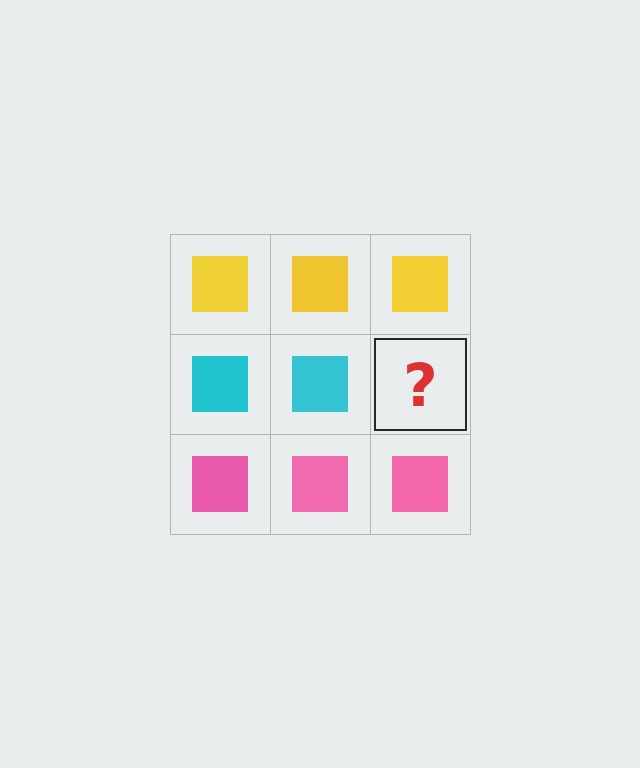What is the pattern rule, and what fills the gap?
The rule is that each row has a consistent color. The gap should be filled with a cyan square.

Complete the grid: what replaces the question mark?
The question mark should be replaced with a cyan square.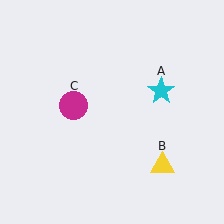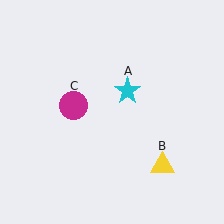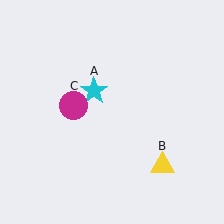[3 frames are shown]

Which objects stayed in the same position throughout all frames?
Yellow triangle (object B) and magenta circle (object C) remained stationary.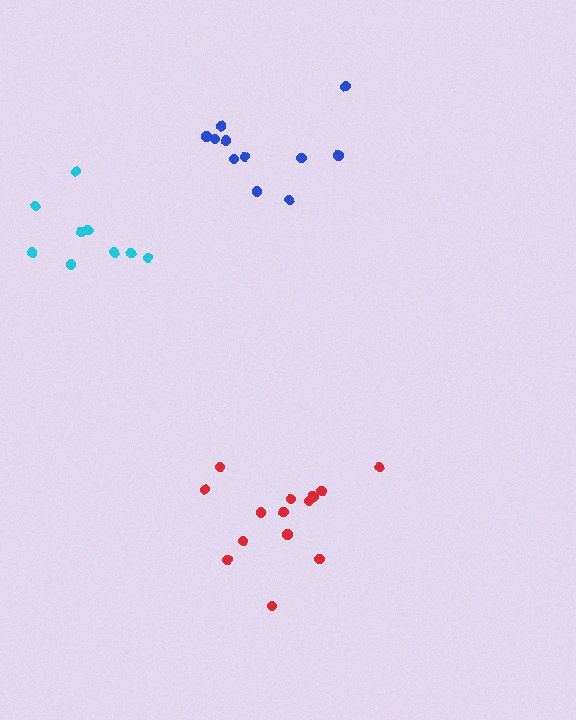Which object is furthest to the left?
The cyan cluster is leftmost.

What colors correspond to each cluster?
The clusters are colored: blue, red, cyan.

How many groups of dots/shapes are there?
There are 3 groups.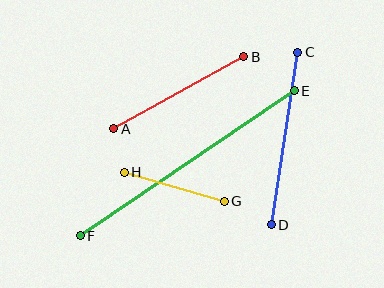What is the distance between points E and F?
The distance is approximately 258 pixels.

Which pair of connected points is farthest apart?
Points E and F are farthest apart.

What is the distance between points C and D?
The distance is approximately 174 pixels.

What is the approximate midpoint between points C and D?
The midpoint is at approximately (284, 138) pixels.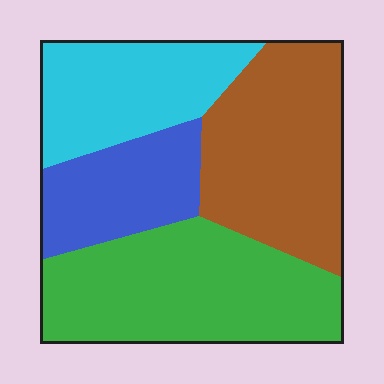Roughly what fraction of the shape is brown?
Brown covers about 30% of the shape.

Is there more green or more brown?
Green.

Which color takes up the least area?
Blue, at roughly 15%.